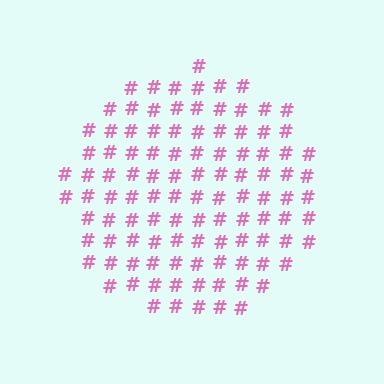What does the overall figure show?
The overall figure shows a circle.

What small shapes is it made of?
It is made of small hash symbols.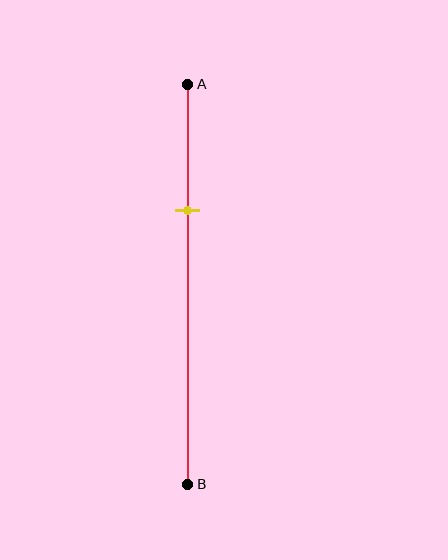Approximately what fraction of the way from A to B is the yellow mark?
The yellow mark is approximately 30% of the way from A to B.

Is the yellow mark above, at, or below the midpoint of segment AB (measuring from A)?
The yellow mark is above the midpoint of segment AB.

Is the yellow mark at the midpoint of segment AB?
No, the mark is at about 30% from A, not at the 50% midpoint.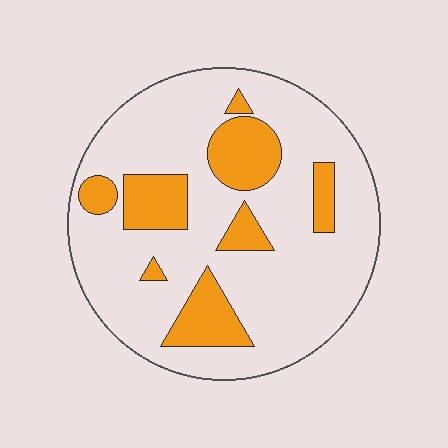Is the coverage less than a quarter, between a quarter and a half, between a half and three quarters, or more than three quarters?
Less than a quarter.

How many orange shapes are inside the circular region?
8.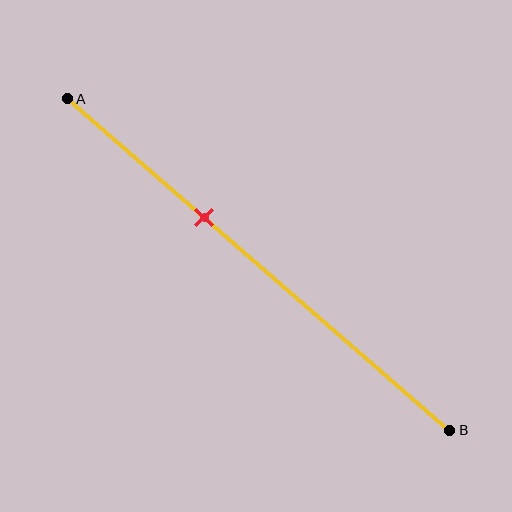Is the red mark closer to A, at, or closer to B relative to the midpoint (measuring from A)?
The red mark is closer to point A than the midpoint of segment AB.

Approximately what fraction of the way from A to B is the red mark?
The red mark is approximately 35% of the way from A to B.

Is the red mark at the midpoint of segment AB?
No, the mark is at about 35% from A, not at the 50% midpoint.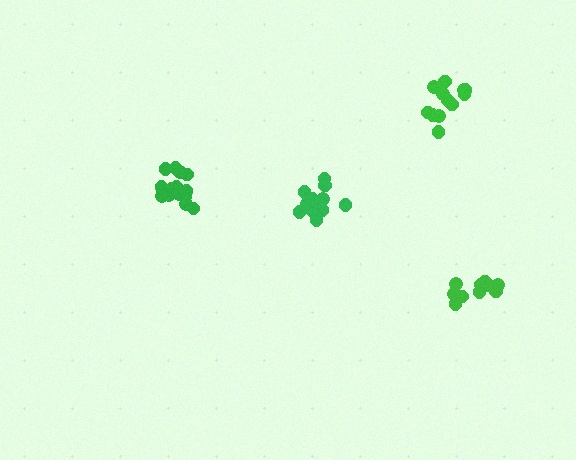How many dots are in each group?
Group 1: 11 dots, Group 2: 17 dots, Group 3: 13 dots, Group 4: 17 dots (58 total).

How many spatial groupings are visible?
There are 4 spatial groupings.